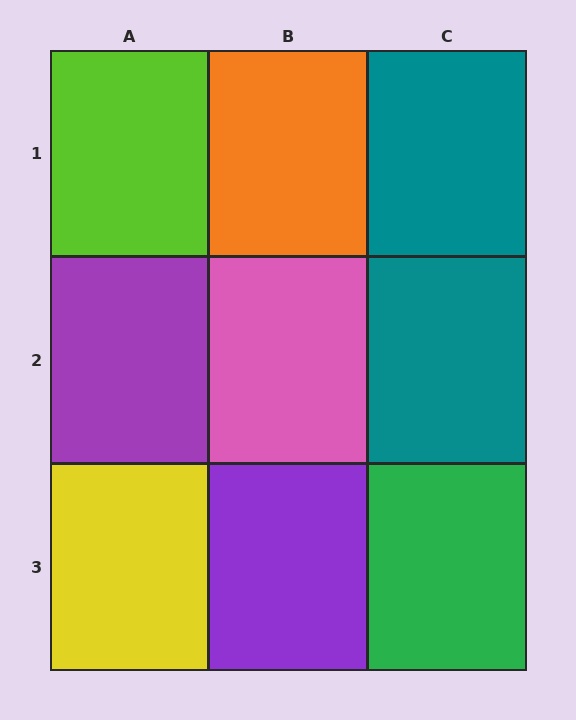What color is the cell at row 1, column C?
Teal.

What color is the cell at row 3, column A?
Yellow.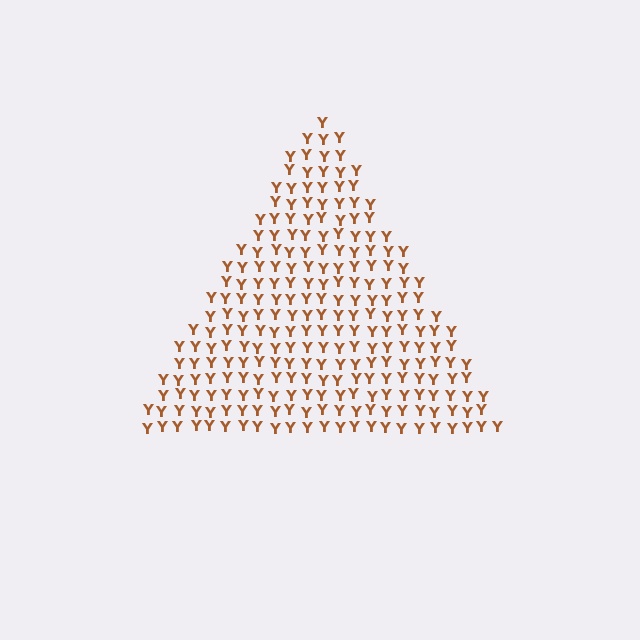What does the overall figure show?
The overall figure shows a triangle.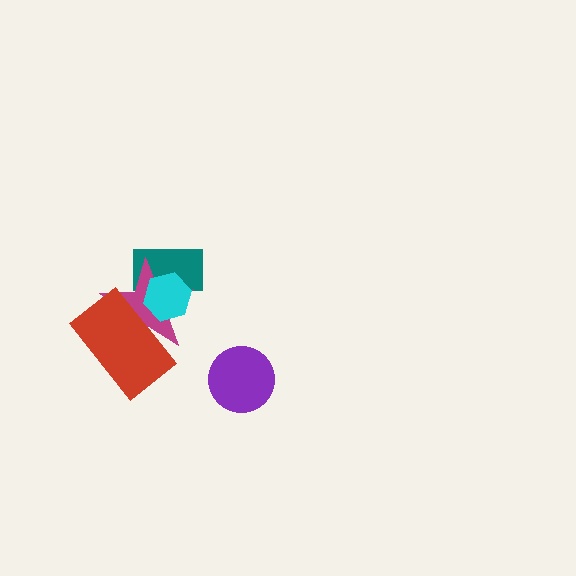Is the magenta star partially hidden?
Yes, it is partially covered by another shape.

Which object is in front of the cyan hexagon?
The red rectangle is in front of the cyan hexagon.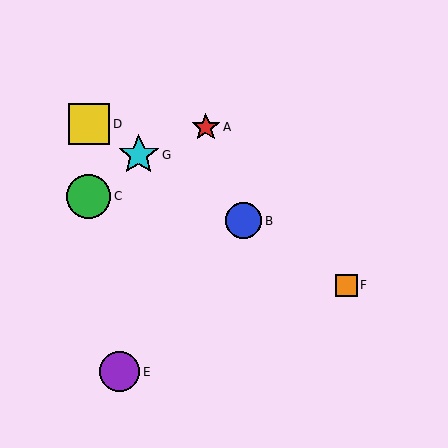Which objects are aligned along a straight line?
Objects B, D, F, G are aligned along a straight line.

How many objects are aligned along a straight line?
4 objects (B, D, F, G) are aligned along a straight line.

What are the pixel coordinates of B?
Object B is at (243, 221).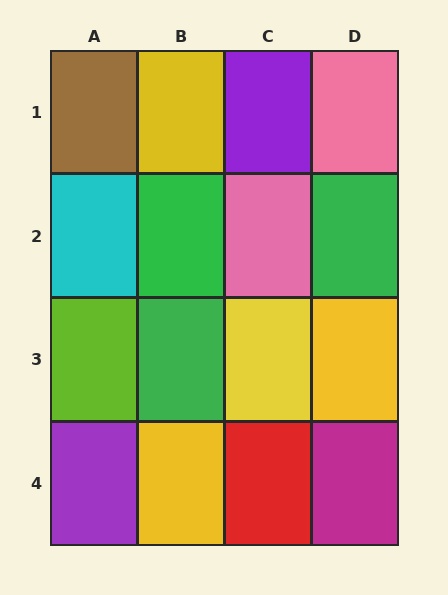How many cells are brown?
1 cell is brown.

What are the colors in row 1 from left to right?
Brown, yellow, purple, pink.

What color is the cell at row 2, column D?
Green.